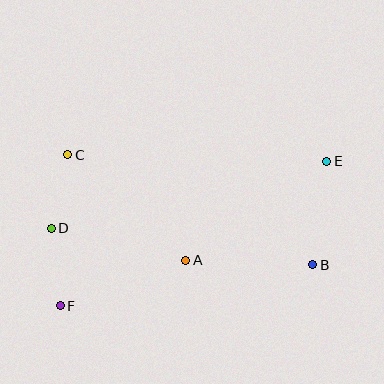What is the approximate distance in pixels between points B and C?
The distance between B and C is approximately 268 pixels.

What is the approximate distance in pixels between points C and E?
The distance between C and E is approximately 259 pixels.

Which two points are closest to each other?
Points C and D are closest to each other.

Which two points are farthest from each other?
Points E and F are farthest from each other.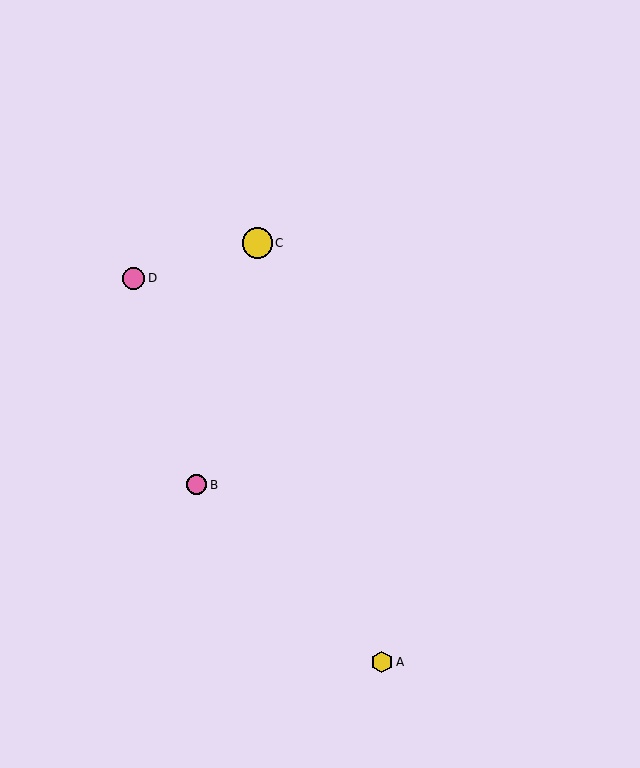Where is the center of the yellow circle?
The center of the yellow circle is at (257, 243).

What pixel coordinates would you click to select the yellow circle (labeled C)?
Click at (257, 243) to select the yellow circle C.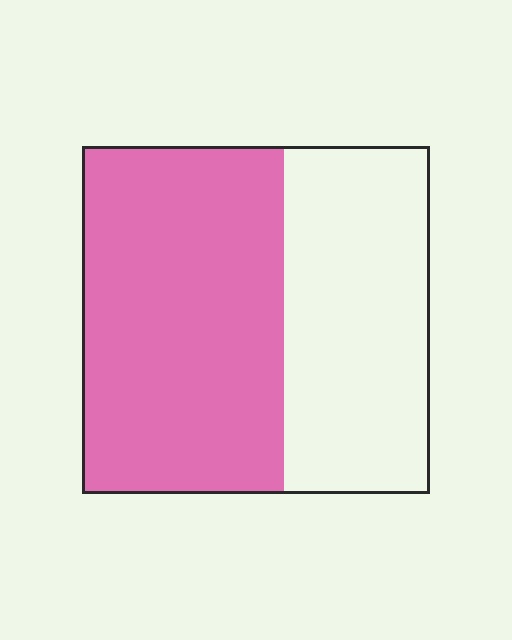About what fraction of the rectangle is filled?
About three fifths (3/5).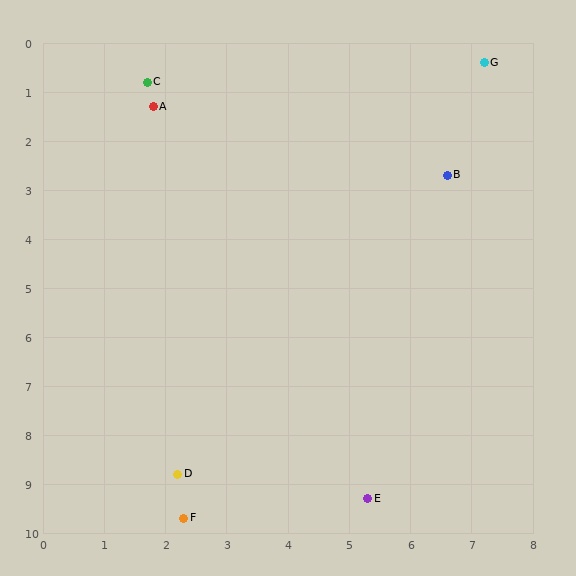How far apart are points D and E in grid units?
Points D and E are about 3.1 grid units apart.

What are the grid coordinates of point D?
Point D is at approximately (2.2, 8.8).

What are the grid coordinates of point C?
Point C is at approximately (1.7, 0.8).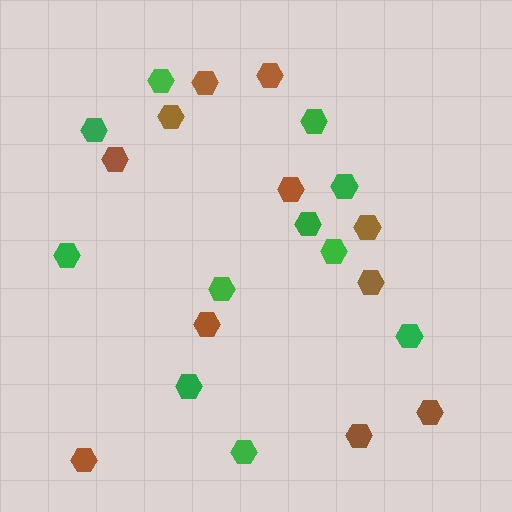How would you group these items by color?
There are 2 groups: one group of green hexagons (11) and one group of brown hexagons (11).